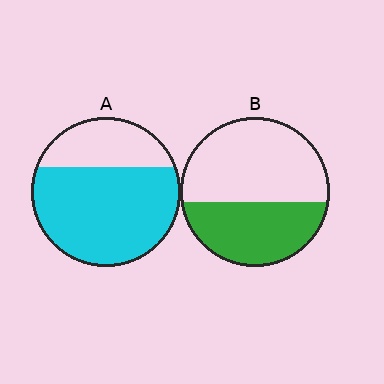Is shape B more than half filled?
No.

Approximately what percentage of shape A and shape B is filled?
A is approximately 70% and B is approximately 40%.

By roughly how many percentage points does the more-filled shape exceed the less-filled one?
By roughly 30 percentage points (A over B).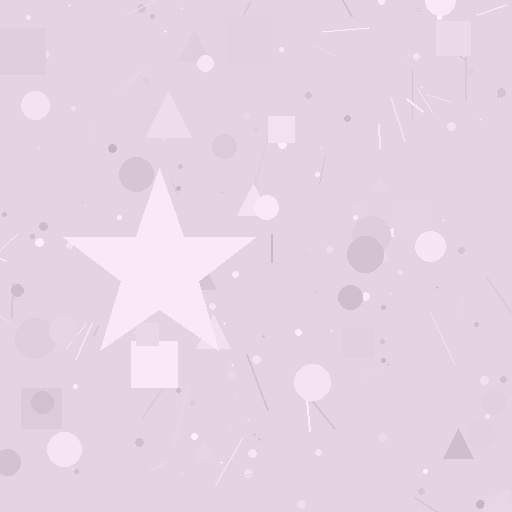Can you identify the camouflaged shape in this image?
The camouflaged shape is a star.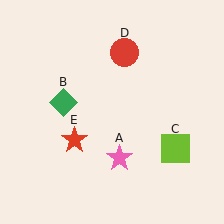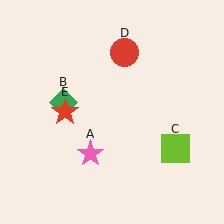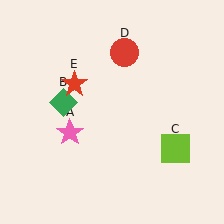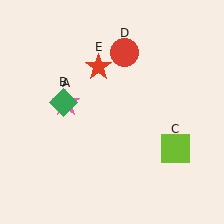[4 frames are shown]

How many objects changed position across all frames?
2 objects changed position: pink star (object A), red star (object E).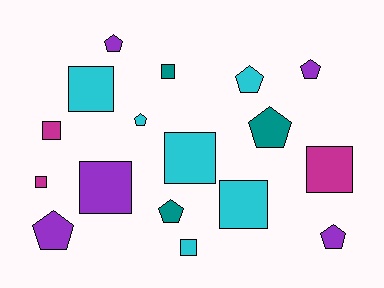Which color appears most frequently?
Cyan, with 6 objects.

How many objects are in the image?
There are 17 objects.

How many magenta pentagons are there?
There are no magenta pentagons.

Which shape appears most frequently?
Square, with 9 objects.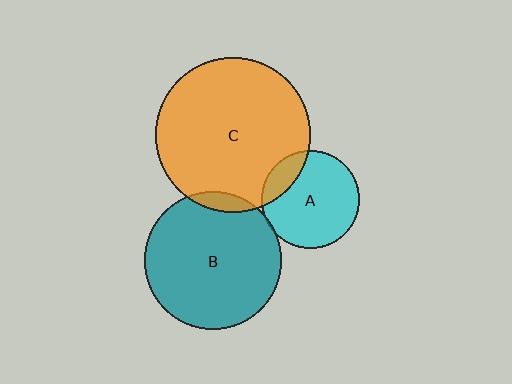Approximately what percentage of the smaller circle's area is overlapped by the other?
Approximately 5%.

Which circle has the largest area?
Circle C (orange).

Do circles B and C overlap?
Yes.